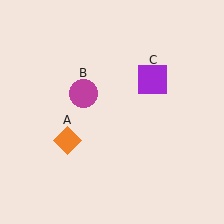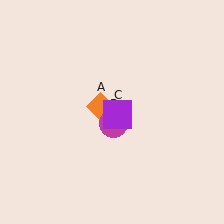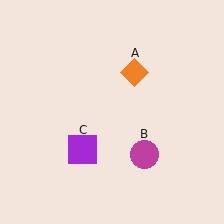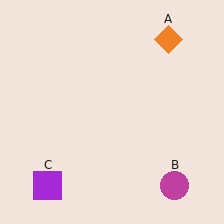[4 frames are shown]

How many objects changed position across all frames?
3 objects changed position: orange diamond (object A), magenta circle (object B), purple square (object C).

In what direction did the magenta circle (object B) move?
The magenta circle (object B) moved down and to the right.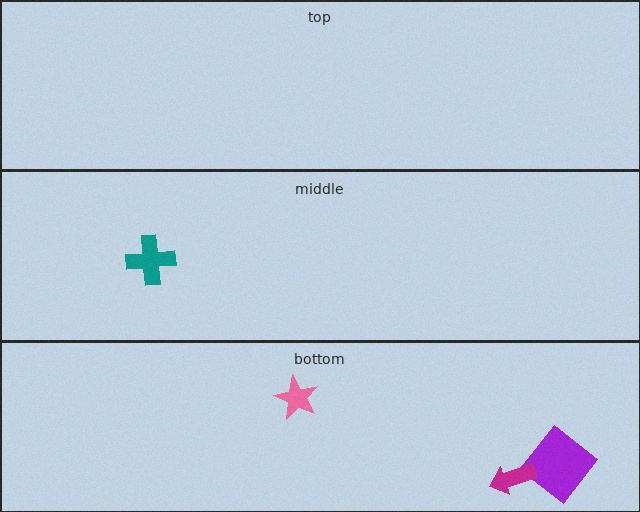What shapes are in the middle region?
The teal cross.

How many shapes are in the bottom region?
3.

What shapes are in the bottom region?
The purple diamond, the magenta arrow, the pink star.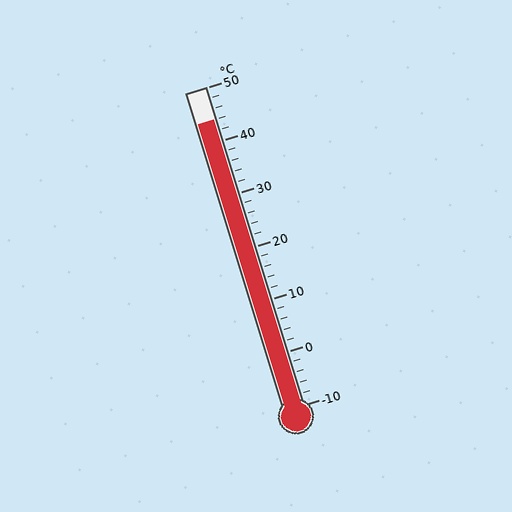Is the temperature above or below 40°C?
The temperature is above 40°C.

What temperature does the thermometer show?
The thermometer shows approximately 44°C.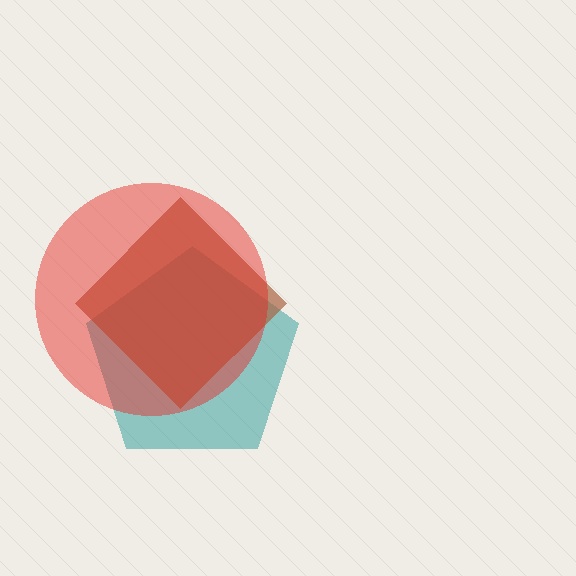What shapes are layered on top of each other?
The layered shapes are: a teal pentagon, a brown diamond, a red circle.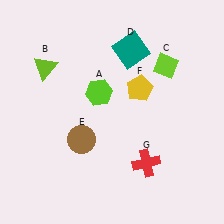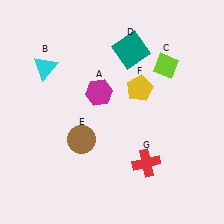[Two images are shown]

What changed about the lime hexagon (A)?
In Image 1, A is lime. In Image 2, it changed to magenta.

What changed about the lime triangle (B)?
In Image 1, B is lime. In Image 2, it changed to cyan.